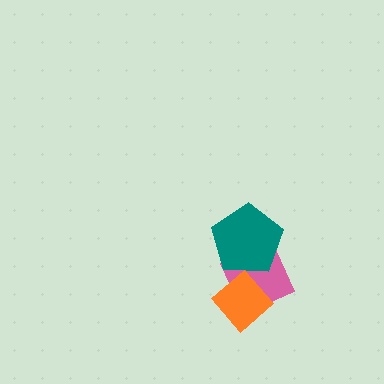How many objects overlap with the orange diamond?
2 objects overlap with the orange diamond.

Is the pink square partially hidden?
Yes, it is partially covered by another shape.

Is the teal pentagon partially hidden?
Yes, it is partially covered by another shape.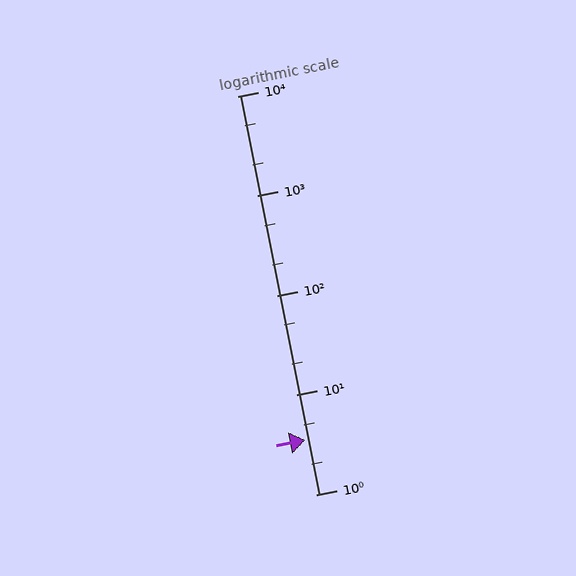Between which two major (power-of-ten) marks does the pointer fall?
The pointer is between 1 and 10.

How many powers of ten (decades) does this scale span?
The scale spans 4 decades, from 1 to 10000.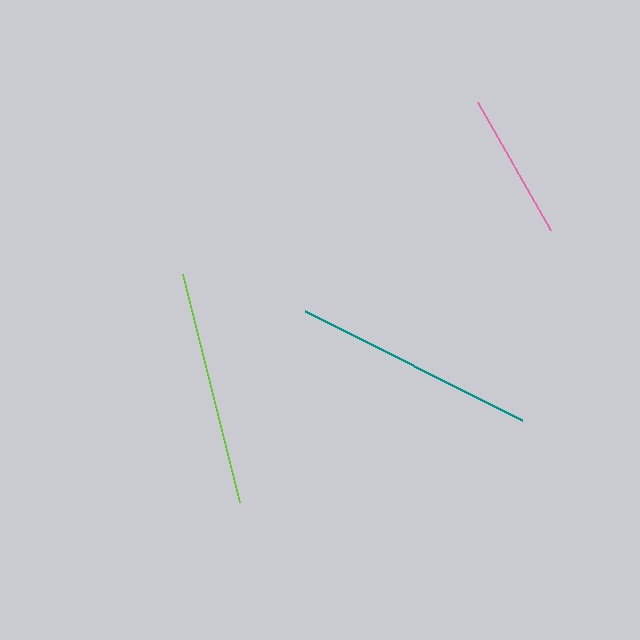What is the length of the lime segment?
The lime segment is approximately 235 pixels long.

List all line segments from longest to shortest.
From longest to shortest: teal, lime, pink.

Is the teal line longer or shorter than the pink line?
The teal line is longer than the pink line.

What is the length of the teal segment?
The teal segment is approximately 242 pixels long.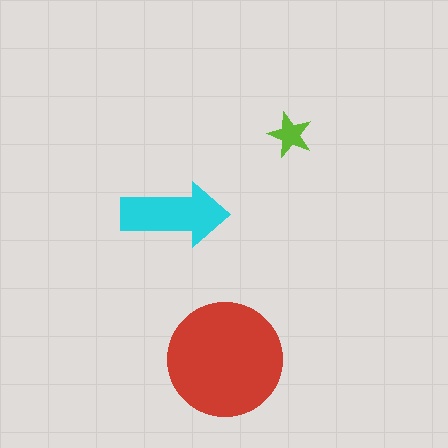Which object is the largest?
The red circle.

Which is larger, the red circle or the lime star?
The red circle.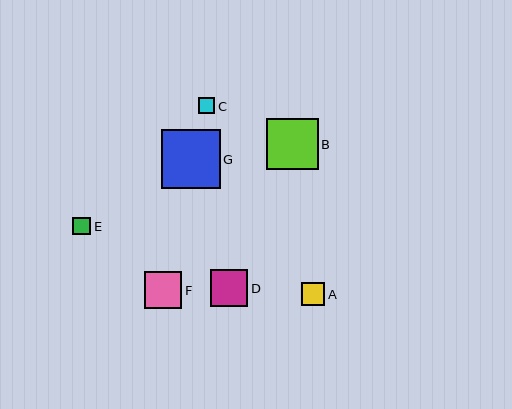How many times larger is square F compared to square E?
Square F is approximately 2.1 times the size of square E.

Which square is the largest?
Square G is the largest with a size of approximately 59 pixels.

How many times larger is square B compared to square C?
Square B is approximately 3.1 times the size of square C.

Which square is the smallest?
Square C is the smallest with a size of approximately 16 pixels.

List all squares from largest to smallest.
From largest to smallest: G, B, D, F, A, E, C.